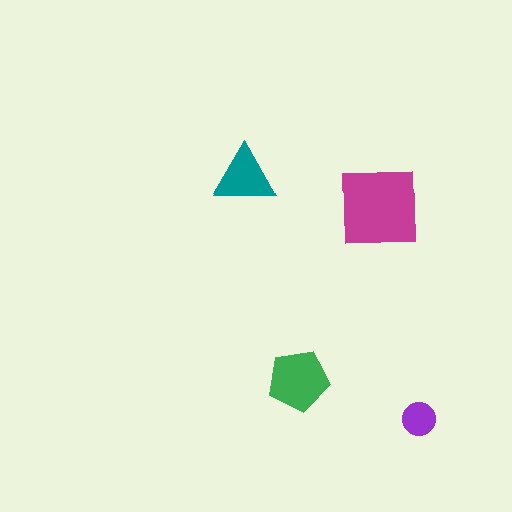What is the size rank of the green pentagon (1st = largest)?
2nd.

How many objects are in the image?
There are 4 objects in the image.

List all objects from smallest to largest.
The purple circle, the teal triangle, the green pentagon, the magenta square.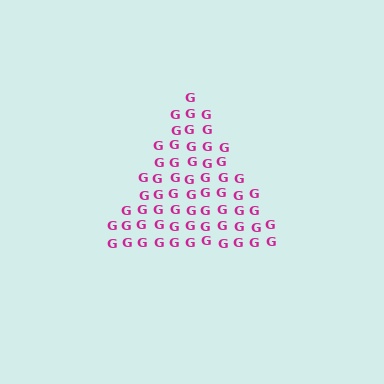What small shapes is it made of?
It is made of small letter G's.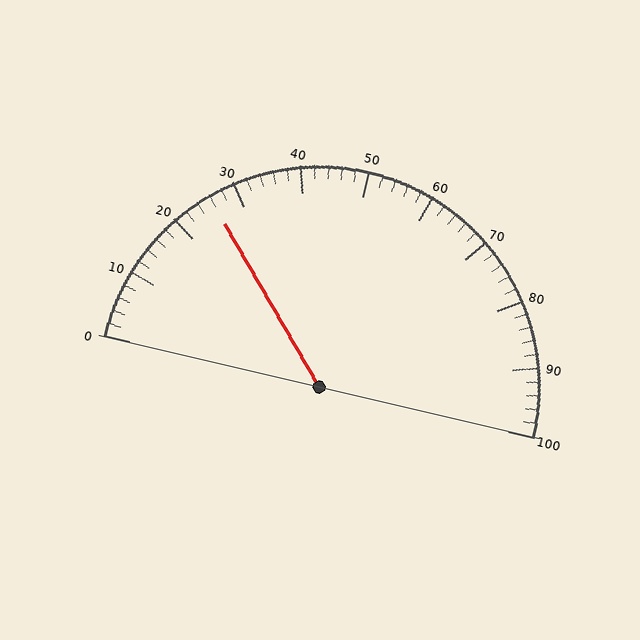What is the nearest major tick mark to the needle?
The nearest major tick mark is 30.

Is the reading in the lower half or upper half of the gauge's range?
The reading is in the lower half of the range (0 to 100).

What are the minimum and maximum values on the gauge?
The gauge ranges from 0 to 100.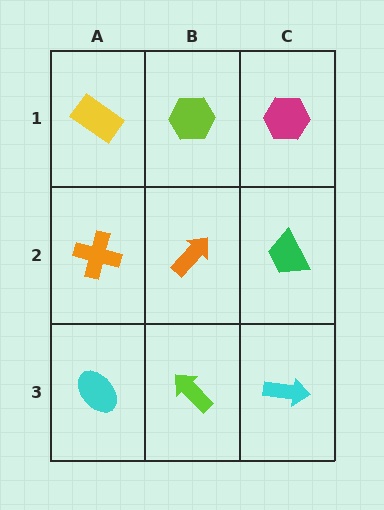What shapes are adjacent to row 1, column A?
An orange cross (row 2, column A), a lime hexagon (row 1, column B).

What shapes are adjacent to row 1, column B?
An orange arrow (row 2, column B), a yellow rectangle (row 1, column A), a magenta hexagon (row 1, column C).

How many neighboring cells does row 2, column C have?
3.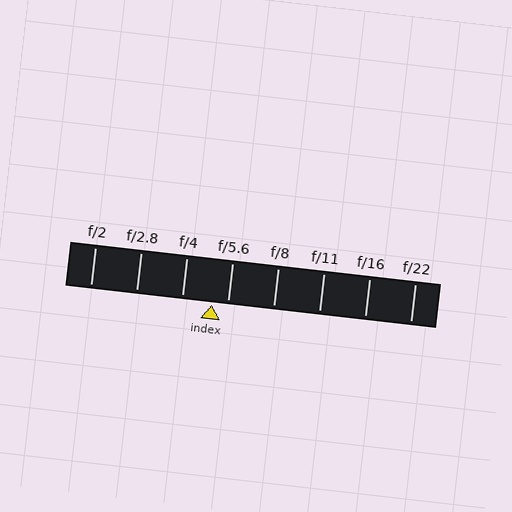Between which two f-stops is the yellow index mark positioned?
The index mark is between f/4 and f/5.6.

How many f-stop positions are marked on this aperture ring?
There are 8 f-stop positions marked.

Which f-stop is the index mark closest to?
The index mark is closest to f/5.6.